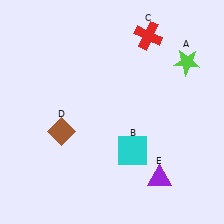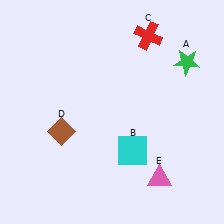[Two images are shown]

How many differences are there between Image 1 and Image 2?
There are 2 differences between the two images.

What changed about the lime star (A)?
In Image 1, A is lime. In Image 2, it changed to green.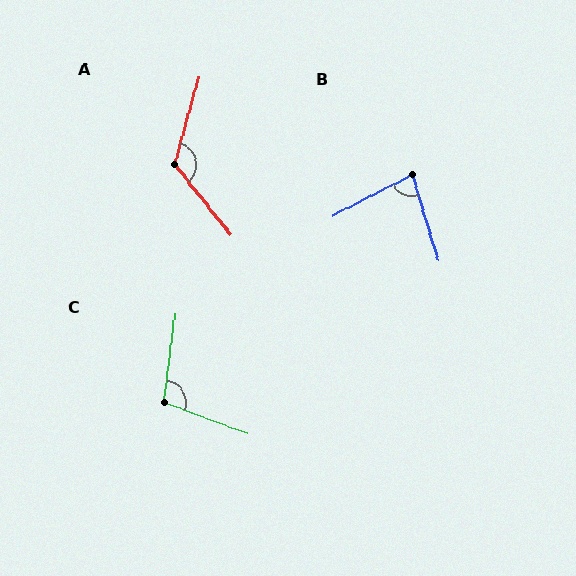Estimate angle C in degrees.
Approximately 103 degrees.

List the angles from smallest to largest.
B (80°), C (103°), A (126°).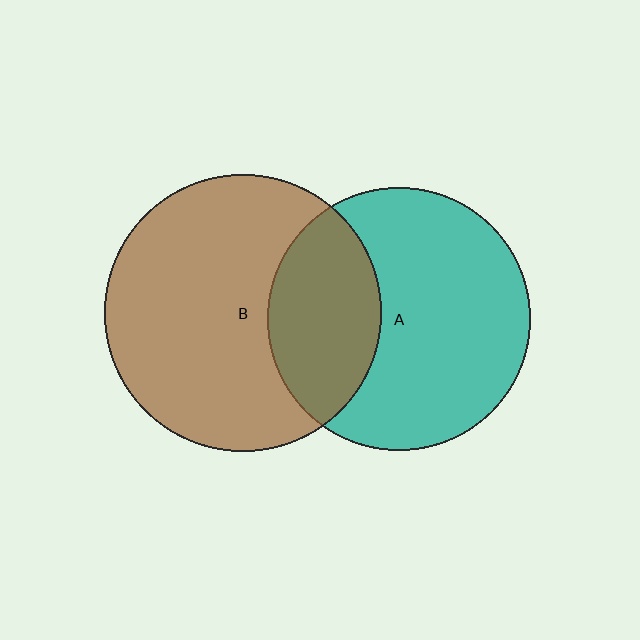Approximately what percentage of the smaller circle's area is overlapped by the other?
Approximately 35%.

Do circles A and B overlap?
Yes.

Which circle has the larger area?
Circle B (brown).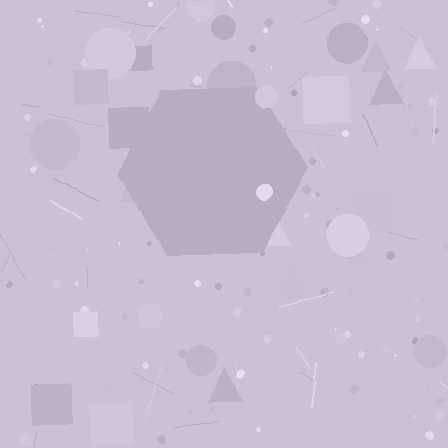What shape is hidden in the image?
A hexagon is hidden in the image.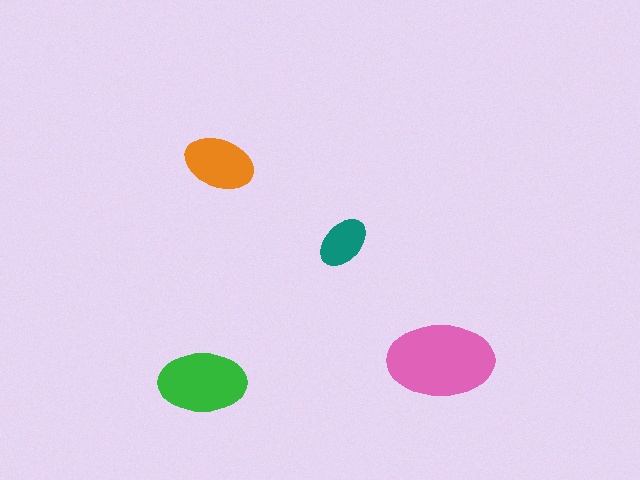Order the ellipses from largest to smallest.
the pink one, the green one, the orange one, the teal one.